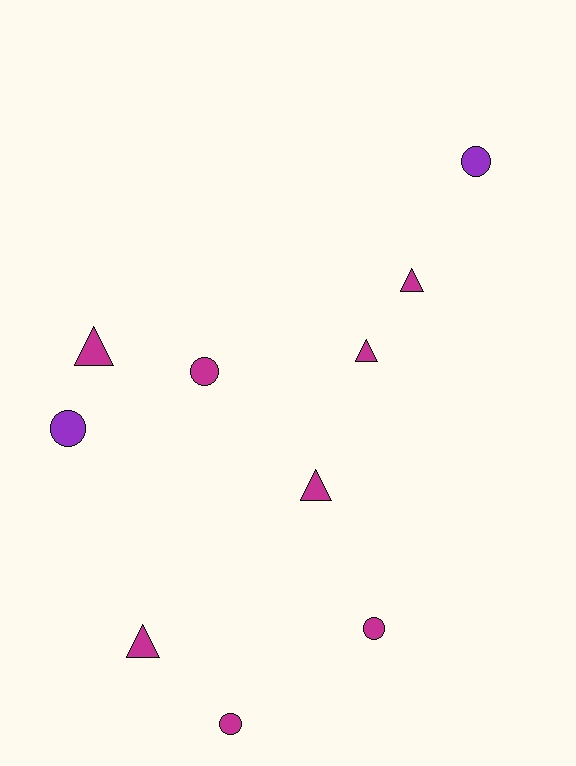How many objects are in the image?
There are 10 objects.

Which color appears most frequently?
Magenta, with 8 objects.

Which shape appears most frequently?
Triangle, with 5 objects.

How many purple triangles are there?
There are no purple triangles.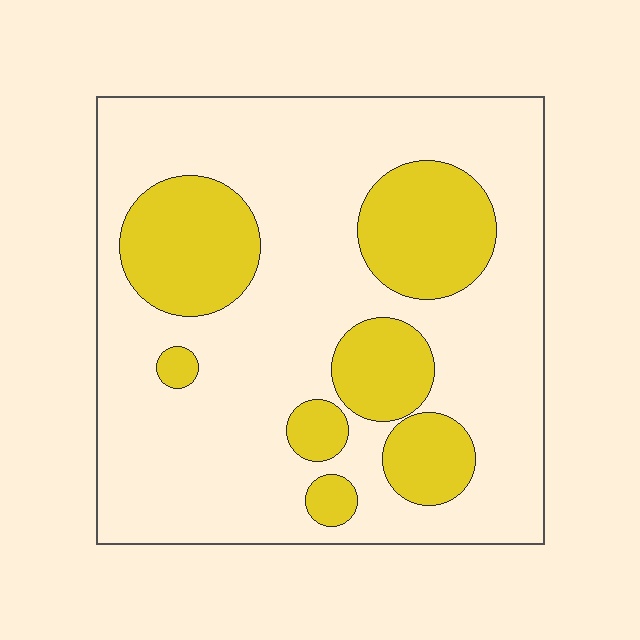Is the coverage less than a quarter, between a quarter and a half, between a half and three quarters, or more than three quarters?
Between a quarter and a half.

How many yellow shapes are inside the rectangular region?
7.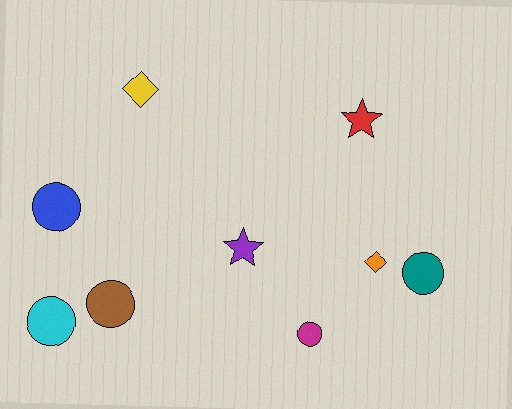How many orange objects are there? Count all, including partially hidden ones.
There is 1 orange object.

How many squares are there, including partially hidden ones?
There are no squares.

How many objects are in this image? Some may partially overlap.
There are 9 objects.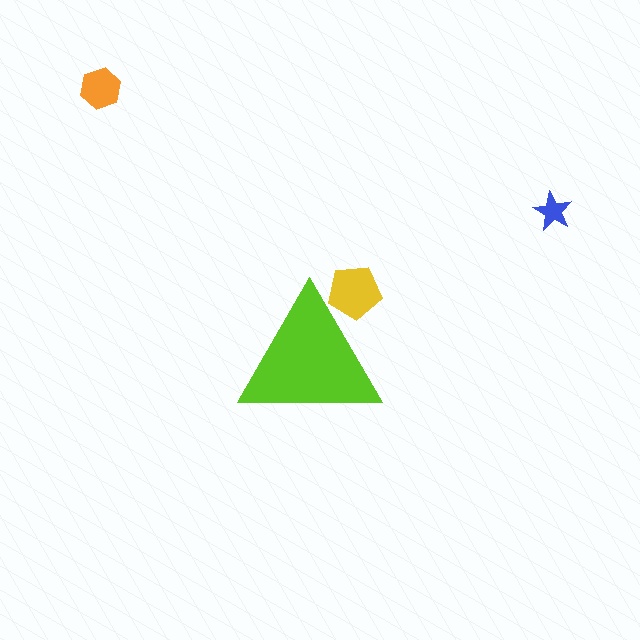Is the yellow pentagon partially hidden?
Yes, the yellow pentagon is partially hidden behind the lime triangle.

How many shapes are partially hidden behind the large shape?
1 shape is partially hidden.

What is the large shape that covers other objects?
A lime triangle.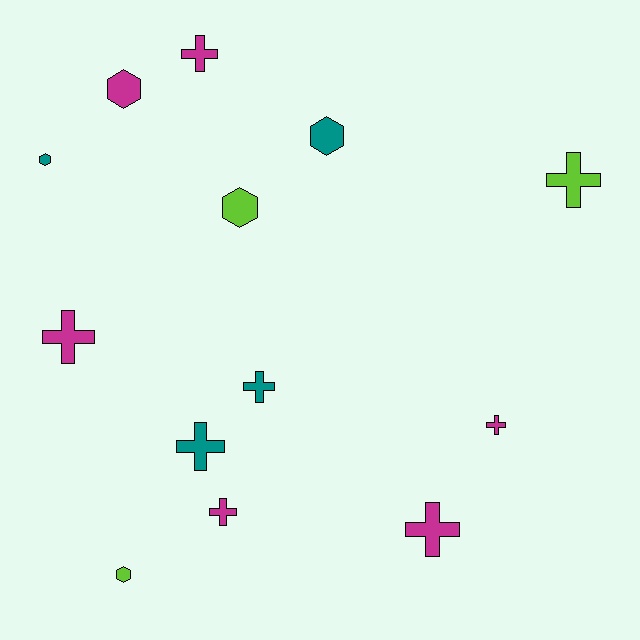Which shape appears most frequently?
Cross, with 8 objects.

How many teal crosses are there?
There are 2 teal crosses.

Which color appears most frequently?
Magenta, with 6 objects.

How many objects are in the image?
There are 13 objects.